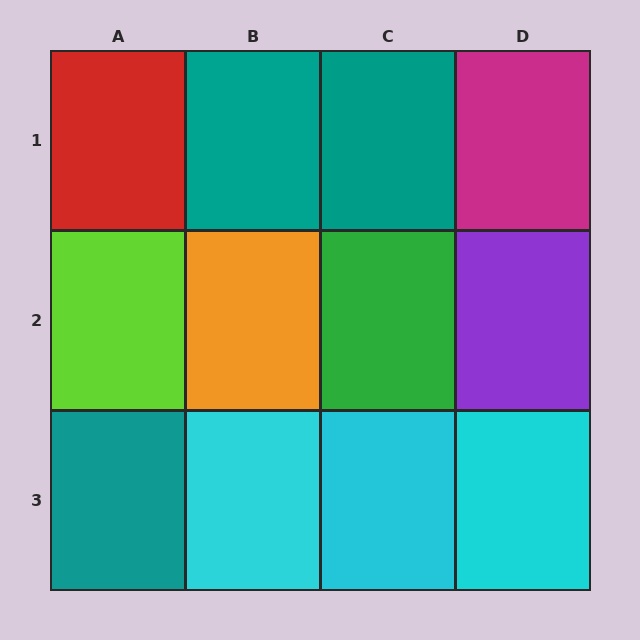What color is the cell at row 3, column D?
Cyan.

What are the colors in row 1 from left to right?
Red, teal, teal, magenta.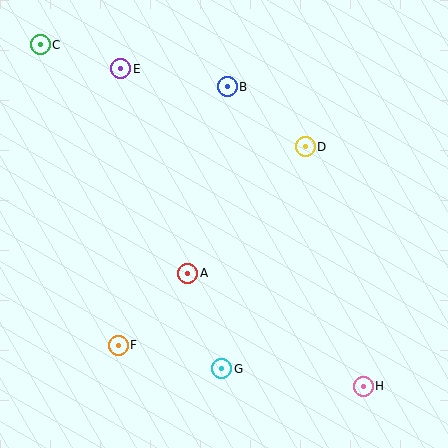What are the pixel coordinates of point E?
Point E is at (121, 69).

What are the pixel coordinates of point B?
Point B is at (227, 87).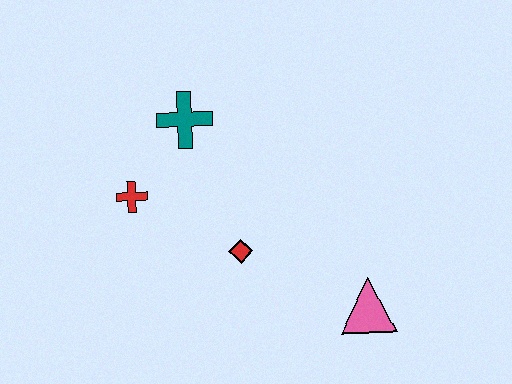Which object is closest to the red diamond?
The red cross is closest to the red diamond.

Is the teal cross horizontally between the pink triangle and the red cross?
Yes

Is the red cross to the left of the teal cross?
Yes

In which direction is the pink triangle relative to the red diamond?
The pink triangle is to the right of the red diamond.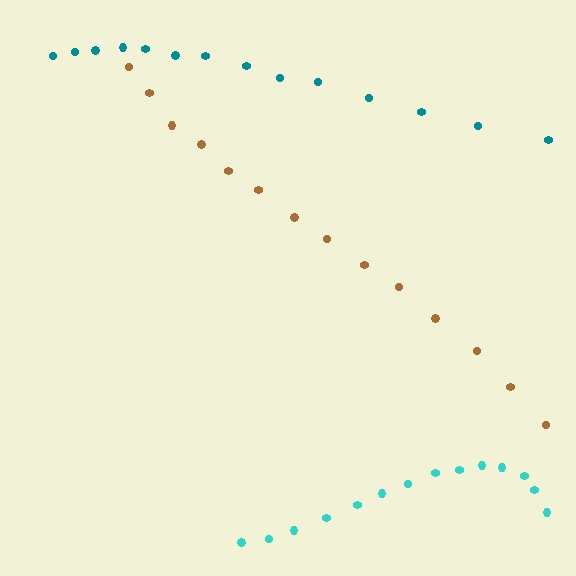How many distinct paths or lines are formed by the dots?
There are 3 distinct paths.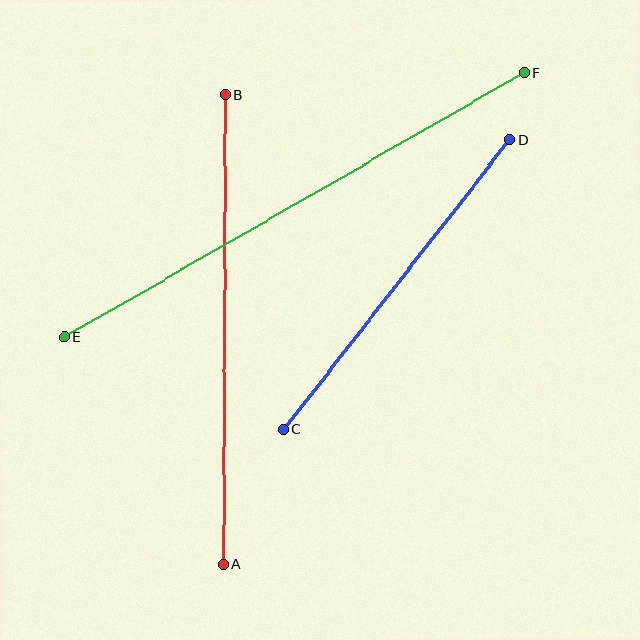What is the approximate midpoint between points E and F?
The midpoint is at approximately (294, 205) pixels.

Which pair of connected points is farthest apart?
Points E and F are farthest apart.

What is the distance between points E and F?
The distance is approximately 530 pixels.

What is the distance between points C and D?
The distance is approximately 368 pixels.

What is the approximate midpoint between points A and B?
The midpoint is at approximately (224, 329) pixels.